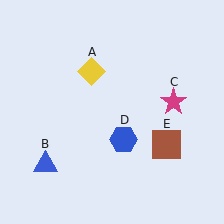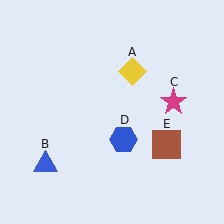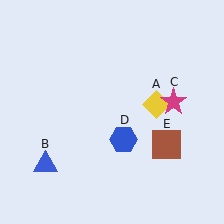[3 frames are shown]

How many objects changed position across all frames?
1 object changed position: yellow diamond (object A).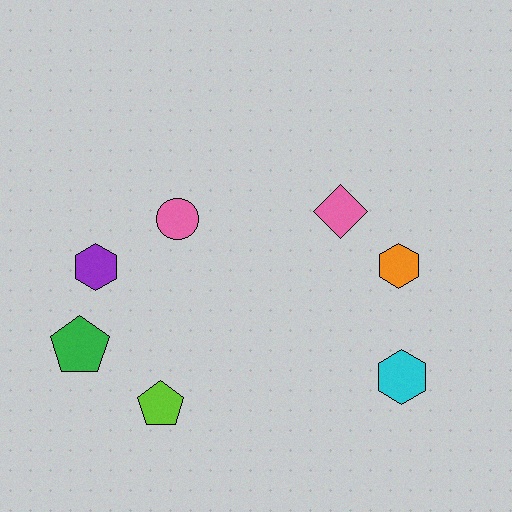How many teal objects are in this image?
There are no teal objects.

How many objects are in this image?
There are 7 objects.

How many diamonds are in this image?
There is 1 diamond.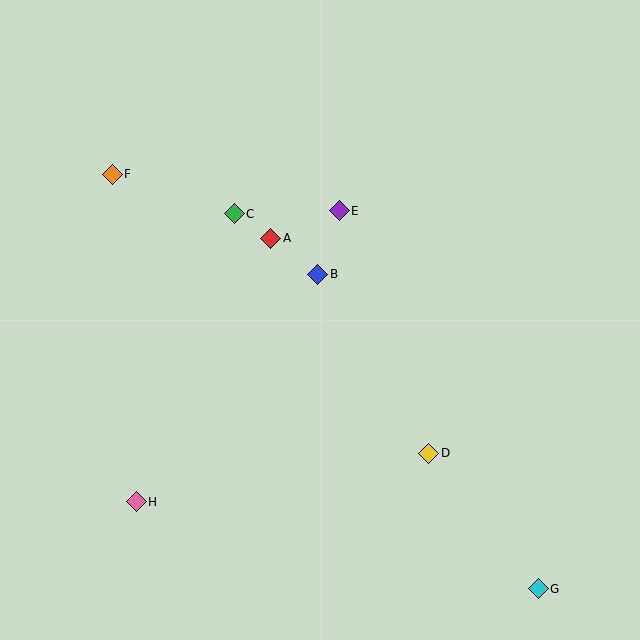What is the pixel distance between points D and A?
The distance between D and A is 267 pixels.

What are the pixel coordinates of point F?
Point F is at (112, 174).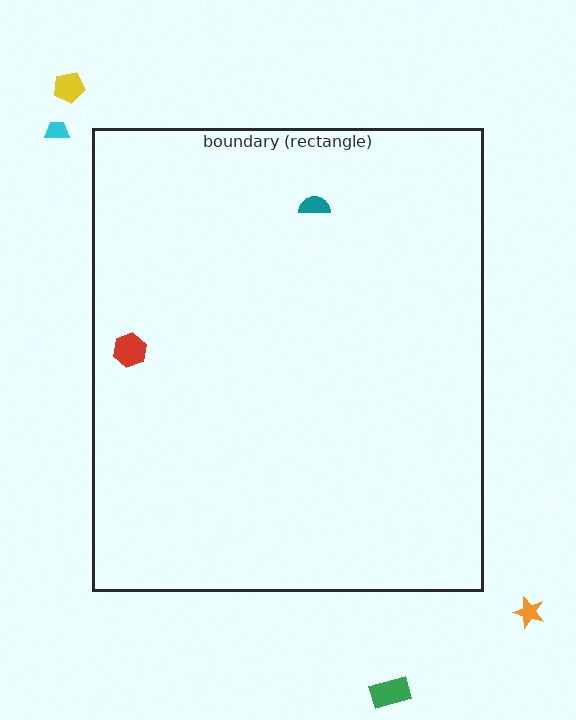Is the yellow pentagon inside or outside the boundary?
Outside.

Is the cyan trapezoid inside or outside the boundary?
Outside.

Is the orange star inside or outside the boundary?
Outside.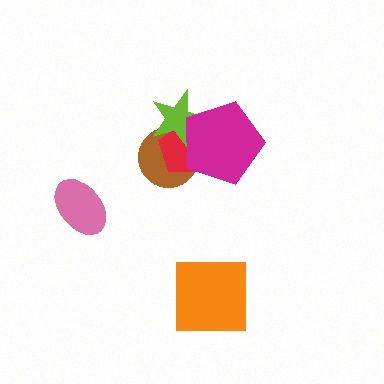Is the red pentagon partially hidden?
Yes, it is partially covered by another shape.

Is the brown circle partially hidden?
Yes, it is partially covered by another shape.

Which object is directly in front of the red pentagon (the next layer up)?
The lime star is directly in front of the red pentagon.